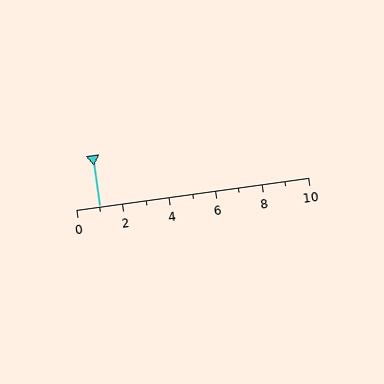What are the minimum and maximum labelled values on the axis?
The axis runs from 0 to 10.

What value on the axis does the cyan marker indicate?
The marker indicates approximately 1.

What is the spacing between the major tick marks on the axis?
The major ticks are spaced 2 apart.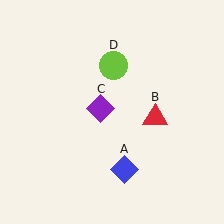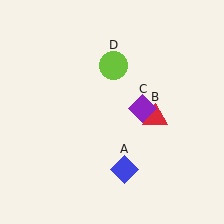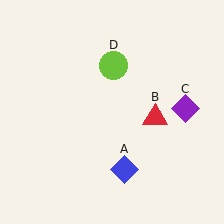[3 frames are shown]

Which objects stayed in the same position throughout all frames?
Blue diamond (object A) and red triangle (object B) and lime circle (object D) remained stationary.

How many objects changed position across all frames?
1 object changed position: purple diamond (object C).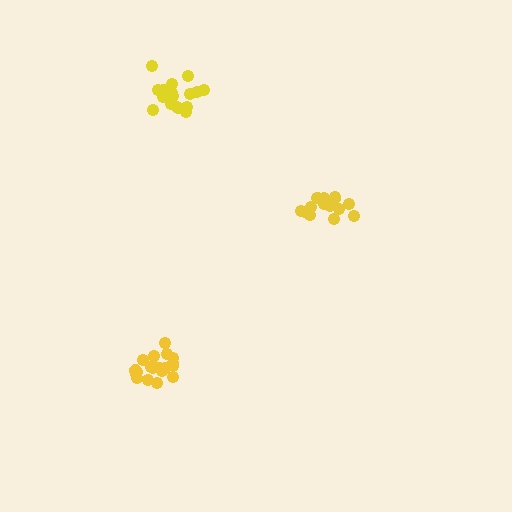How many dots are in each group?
Group 1: 16 dots, Group 2: 20 dots, Group 3: 17 dots (53 total).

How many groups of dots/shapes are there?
There are 3 groups.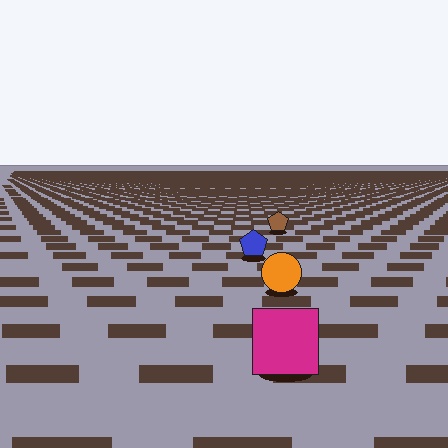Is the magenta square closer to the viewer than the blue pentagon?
Yes. The magenta square is closer — you can tell from the texture gradient: the ground texture is coarser near it.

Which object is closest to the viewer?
The magenta square is closest. The texture marks near it are larger and more spread out.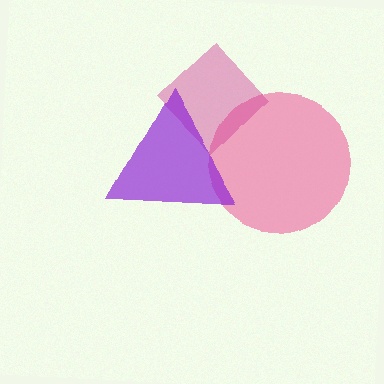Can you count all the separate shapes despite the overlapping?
Yes, there are 3 separate shapes.